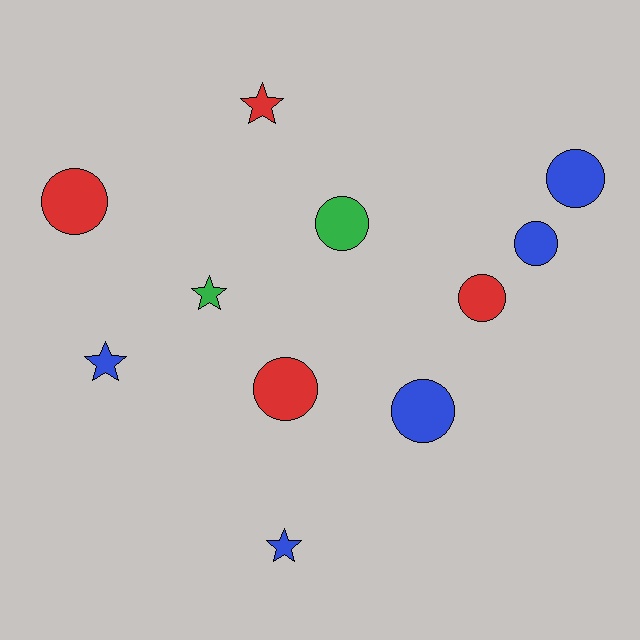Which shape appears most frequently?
Circle, with 7 objects.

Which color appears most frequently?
Blue, with 5 objects.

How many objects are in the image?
There are 11 objects.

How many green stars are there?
There is 1 green star.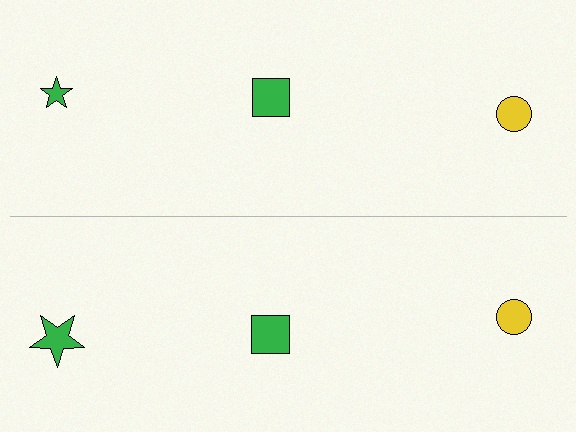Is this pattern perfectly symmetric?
No, the pattern is not perfectly symmetric. The green star on the bottom side has a different size than its mirror counterpart.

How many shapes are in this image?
There are 6 shapes in this image.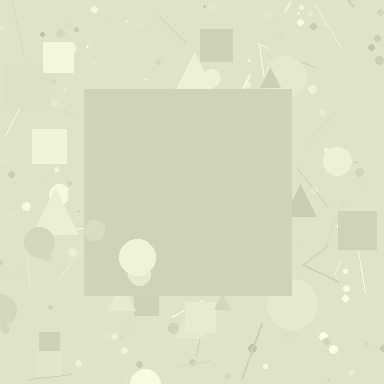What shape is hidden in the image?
A square is hidden in the image.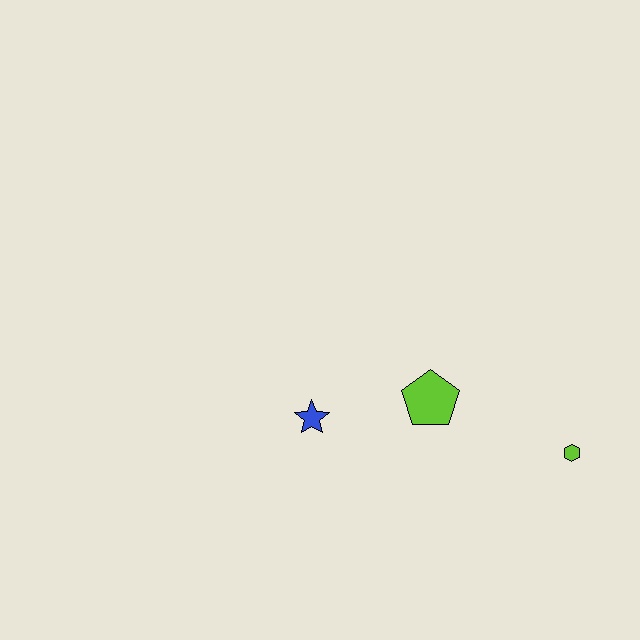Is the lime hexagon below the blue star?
Yes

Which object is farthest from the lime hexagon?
The blue star is farthest from the lime hexagon.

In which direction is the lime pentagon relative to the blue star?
The lime pentagon is to the right of the blue star.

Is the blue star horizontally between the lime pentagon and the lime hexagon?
No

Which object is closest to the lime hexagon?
The lime pentagon is closest to the lime hexagon.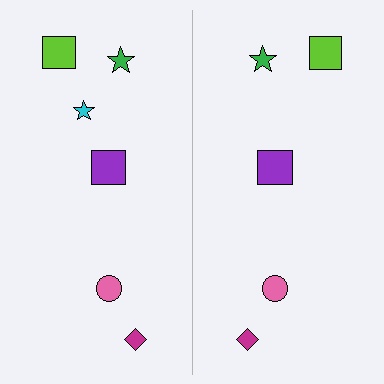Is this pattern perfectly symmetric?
No, the pattern is not perfectly symmetric. A cyan star is missing from the right side.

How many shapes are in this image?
There are 11 shapes in this image.